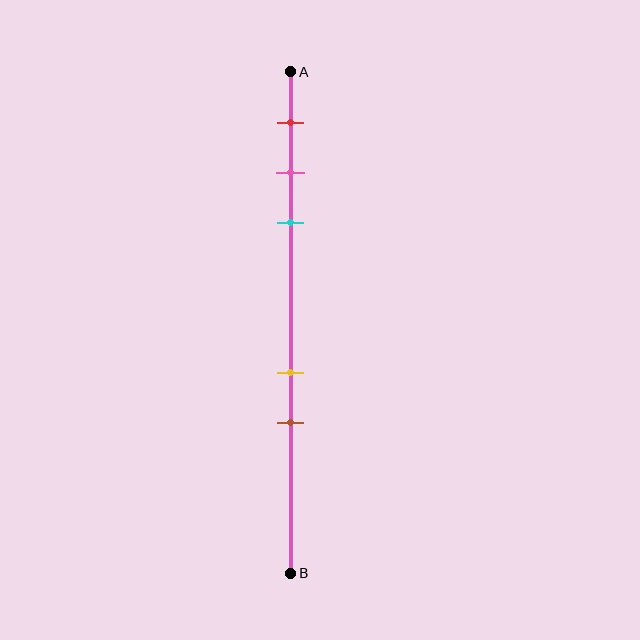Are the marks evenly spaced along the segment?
No, the marks are not evenly spaced.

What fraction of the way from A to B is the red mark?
The red mark is approximately 10% (0.1) of the way from A to B.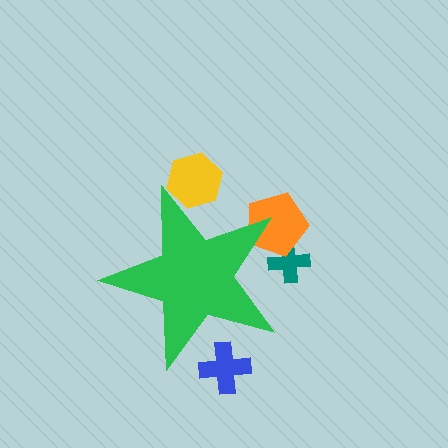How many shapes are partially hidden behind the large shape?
4 shapes are partially hidden.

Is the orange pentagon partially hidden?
Yes, the orange pentagon is partially hidden behind the green star.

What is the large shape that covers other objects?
A green star.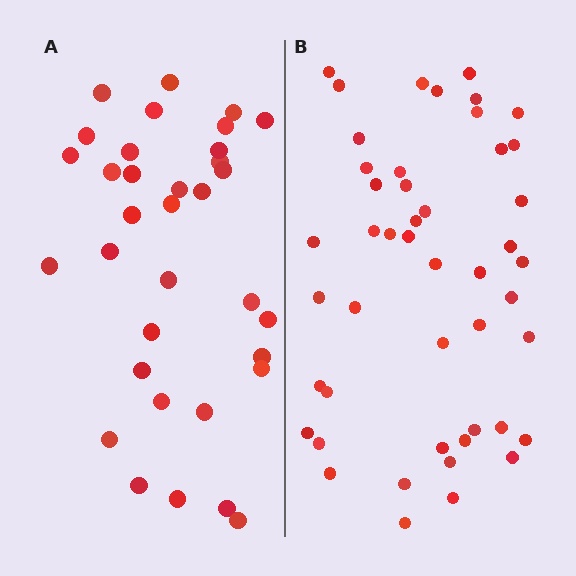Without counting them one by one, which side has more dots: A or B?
Region B (the right region) has more dots.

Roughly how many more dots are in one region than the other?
Region B has approximately 15 more dots than region A.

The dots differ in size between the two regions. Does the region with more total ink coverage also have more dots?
No. Region A has more total ink coverage because its dots are larger, but region B actually contains more individual dots. Total area can be misleading — the number of items is what matters here.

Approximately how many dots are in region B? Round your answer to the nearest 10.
About 50 dots. (The exact count is 47, which rounds to 50.)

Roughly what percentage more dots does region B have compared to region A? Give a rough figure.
About 40% more.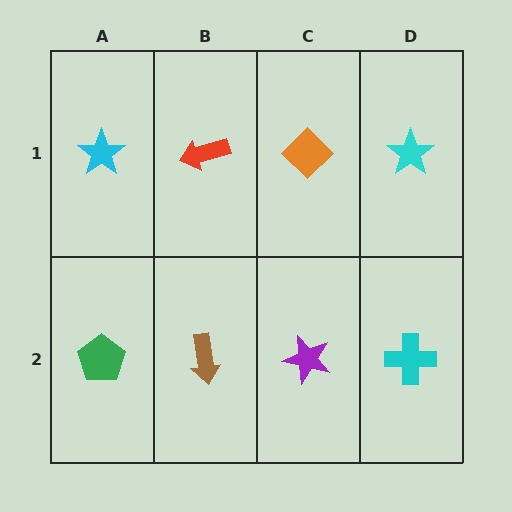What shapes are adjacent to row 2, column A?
A cyan star (row 1, column A), a brown arrow (row 2, column B).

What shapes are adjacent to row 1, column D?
A cyan cross (row 2, column D), an orange diamond (row 1, column C).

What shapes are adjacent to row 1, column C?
A purple star (row 2, column C), a red arrow (row 1, column B), a cyan star (row 1, column D).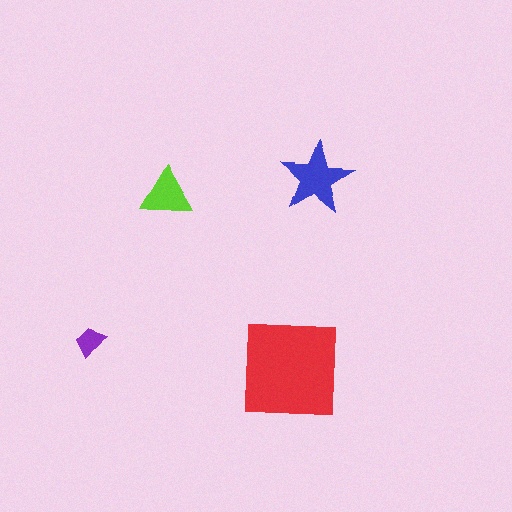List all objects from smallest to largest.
The purple trapezoid, the lime triangle, the blue star, the red square.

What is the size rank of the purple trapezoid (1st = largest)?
4th.